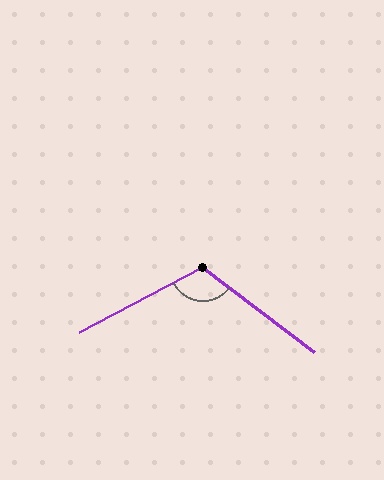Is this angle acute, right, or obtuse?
It is obtuse.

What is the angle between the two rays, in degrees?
Approximately 115 degrees.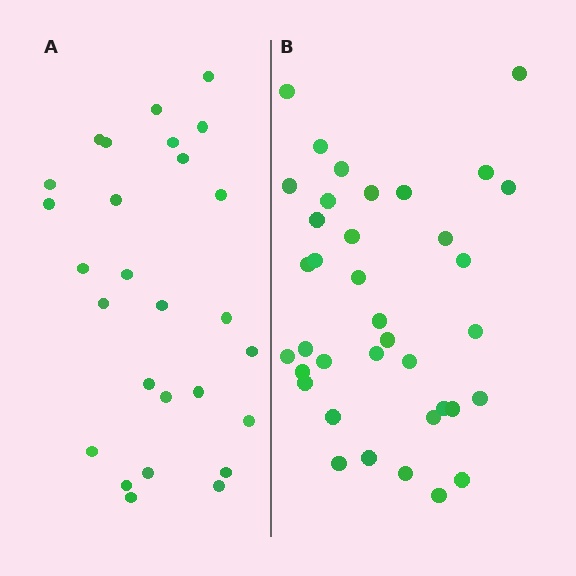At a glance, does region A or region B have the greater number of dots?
Region B (the right region) has more dots.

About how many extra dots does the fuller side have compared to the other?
Region B has roughly 10 or so more dots than region A.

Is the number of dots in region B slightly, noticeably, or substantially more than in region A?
Region B has noticeably more, but not dramatically so. The ratio is roughly 1.4 to 1.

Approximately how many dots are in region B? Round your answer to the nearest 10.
About 40 dots. (The exact count is 37, which rounds to 40.)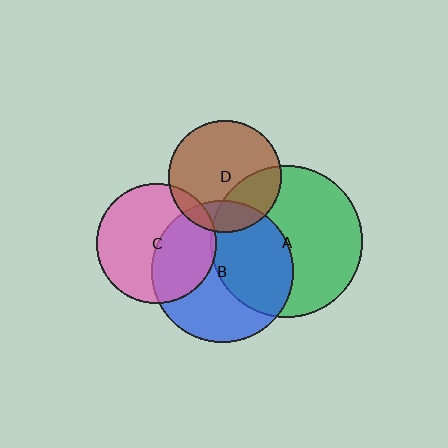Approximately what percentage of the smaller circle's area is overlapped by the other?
Approximately 45%.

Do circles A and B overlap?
Yes.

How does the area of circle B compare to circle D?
Approximately 1.6 times.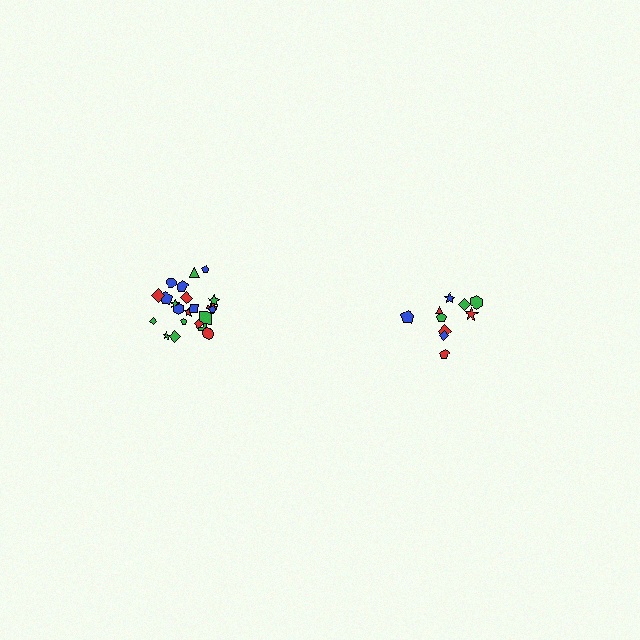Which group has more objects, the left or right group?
The left group.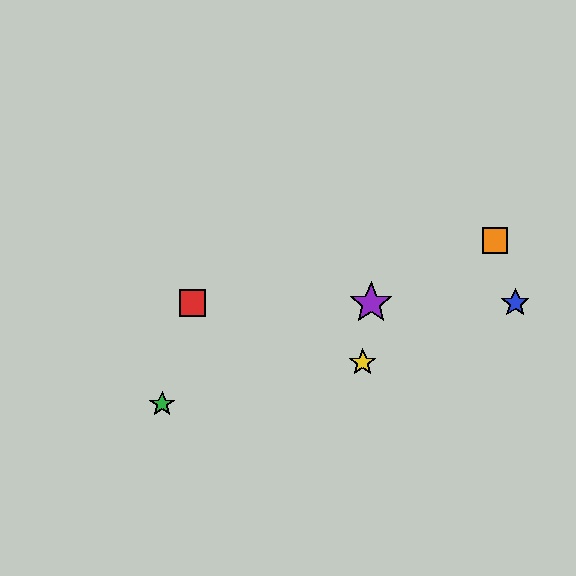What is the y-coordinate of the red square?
The red square is at y≈303.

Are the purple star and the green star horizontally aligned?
No, the purple star is at y≈303 and the green star is at y≈404.